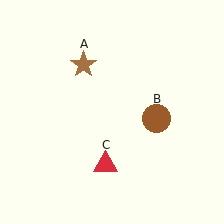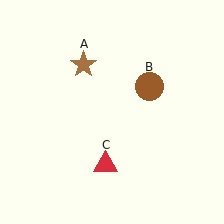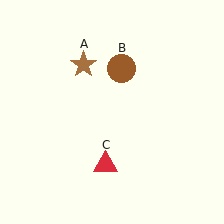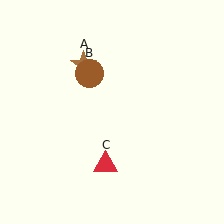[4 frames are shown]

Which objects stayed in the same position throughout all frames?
Brown star (object A) and red triangle (object C) remained stationary.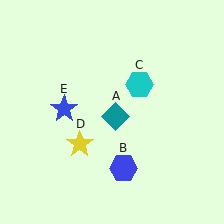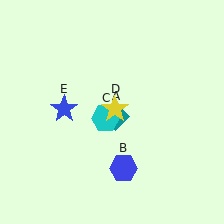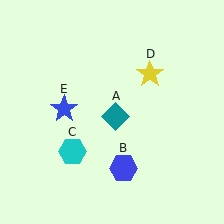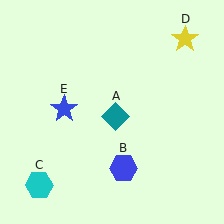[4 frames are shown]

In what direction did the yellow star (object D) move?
The yellow star (object D) moved up and to the right.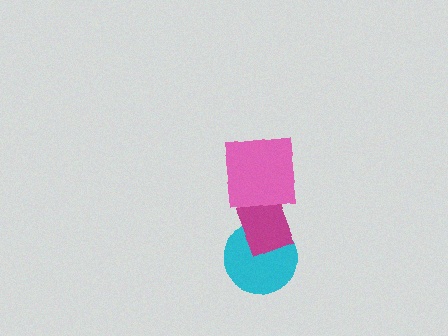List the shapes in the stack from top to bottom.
From top to bottom: the pink square, the magenta rectangle, the cyan circle.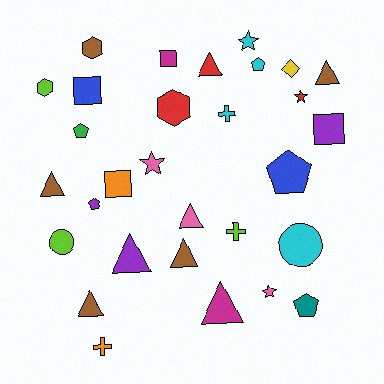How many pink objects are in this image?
There are 3 pink objects.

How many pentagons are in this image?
There are 5 pentagons.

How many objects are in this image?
There are 30 objects.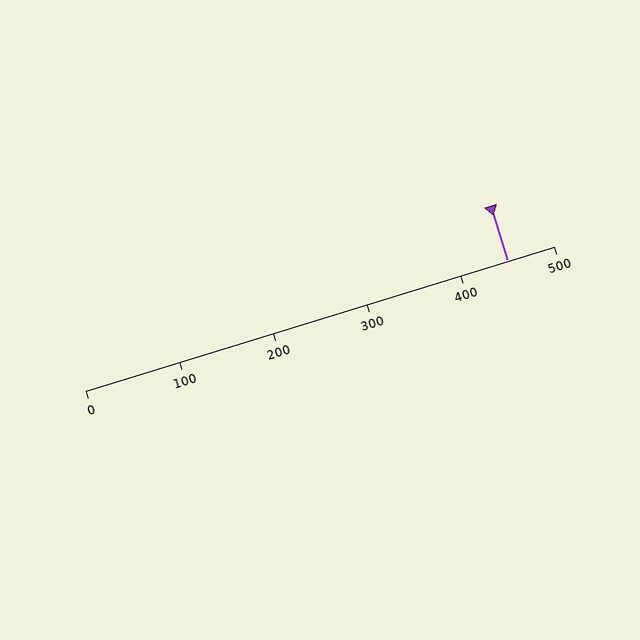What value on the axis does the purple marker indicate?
The marker indicates approximately 450.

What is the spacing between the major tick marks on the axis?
The major ticks are spaced 100 apart.